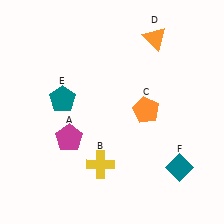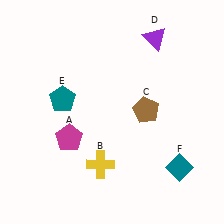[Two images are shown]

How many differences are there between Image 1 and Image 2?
There are 2 differences between the two images.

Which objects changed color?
C changed from orange to brown. D changed from orange to purple.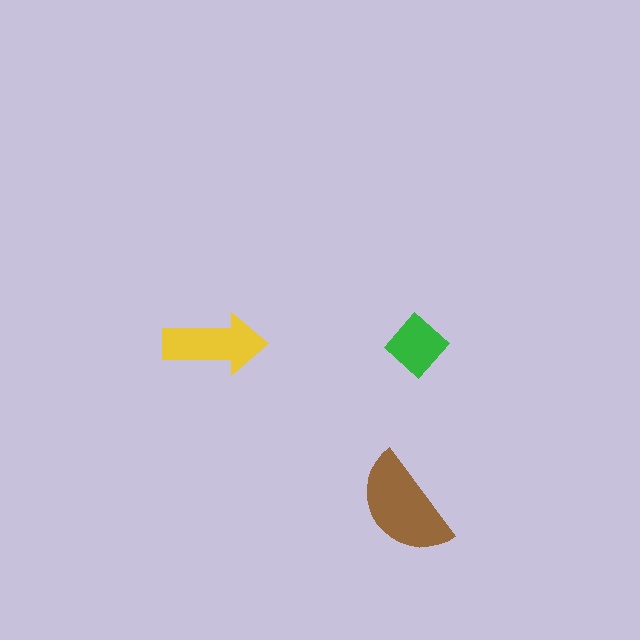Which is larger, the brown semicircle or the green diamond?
The brown semicircle.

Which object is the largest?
The brown semicircle.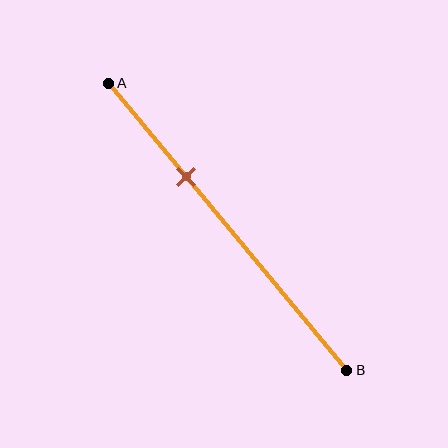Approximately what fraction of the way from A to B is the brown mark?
The brown mark is approximately 35% of the way from A to B.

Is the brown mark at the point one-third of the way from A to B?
Yes, the mark is approximately at the one-third point.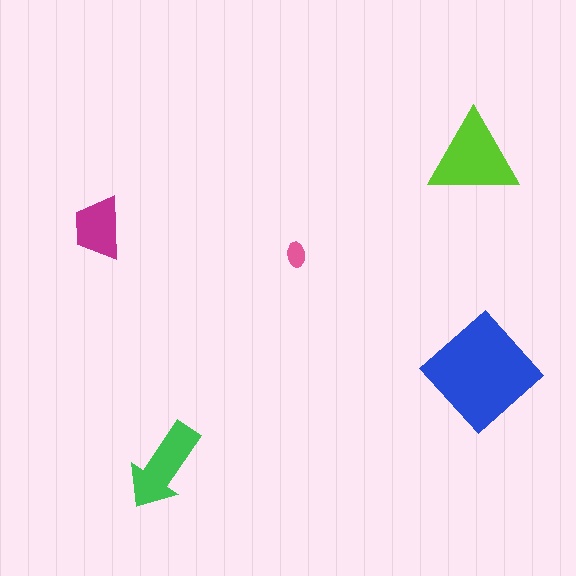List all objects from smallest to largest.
The pink ellipse, the magenta trapezoid, the green arrow, the lime triangle, the blue diamond.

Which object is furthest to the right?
The blue diamond is rightmost.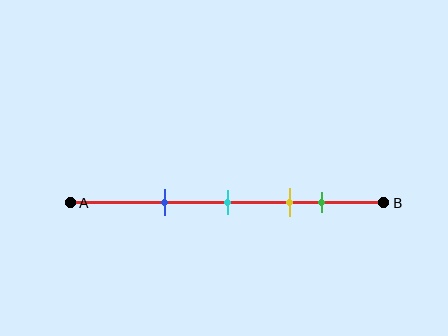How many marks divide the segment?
There are 4 marks dividing the segment.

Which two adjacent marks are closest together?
The yellow and green marks are the closest adjacent pair.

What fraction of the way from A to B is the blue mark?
The blue mark is approximately 30% (0.3) of the way from A to B.